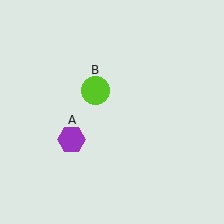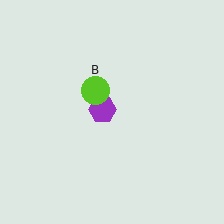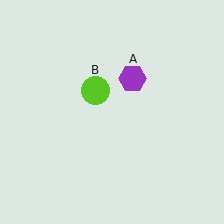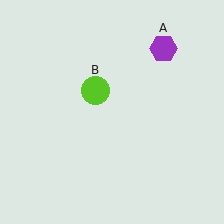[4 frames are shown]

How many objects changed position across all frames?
1 object changed position: purple hexagon (object A).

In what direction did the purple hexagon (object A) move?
The purple hexagon (object A) moved up and to the right.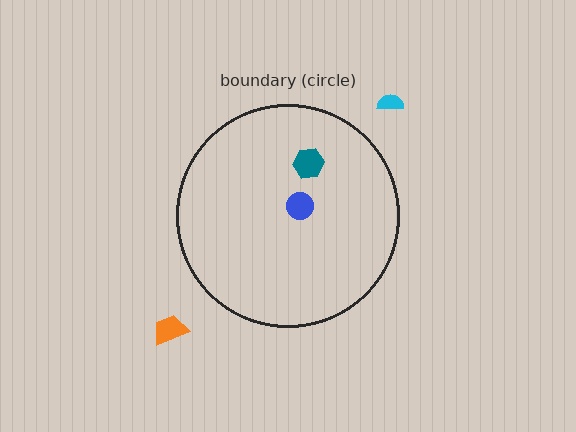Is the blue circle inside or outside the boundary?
Inside.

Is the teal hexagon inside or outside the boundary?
Inside.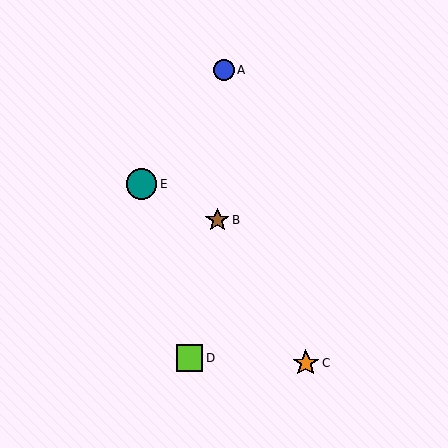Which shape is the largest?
The teal circle (labeled E) is the largest.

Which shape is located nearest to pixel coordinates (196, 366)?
The lime square (labeled D) at (189, 358) is nearest to that location.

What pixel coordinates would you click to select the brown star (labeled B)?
Click at (217, 220) to select the brown star B.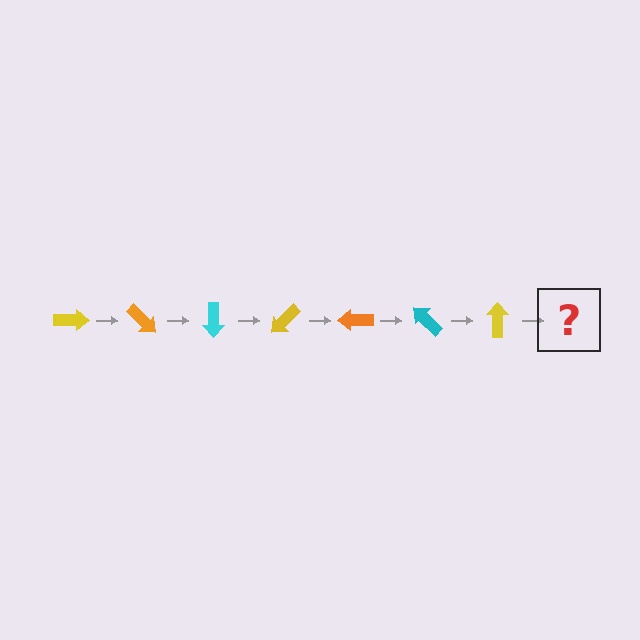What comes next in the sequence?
The next element should be an orange arrow, rotated 315 degrees from the start.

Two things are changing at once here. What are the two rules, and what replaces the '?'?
The two rules are that it rotates 45 degrees each step and the color cycles through yellow, orange, and cyan. The '?' should be an orange arrow, rotated 315 degrees from the start.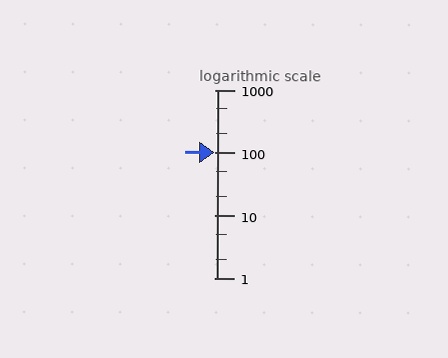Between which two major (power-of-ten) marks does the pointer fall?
The pointer is between 100 and 1000.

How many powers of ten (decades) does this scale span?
The scale spans 3 decades, from 1 to 1000.